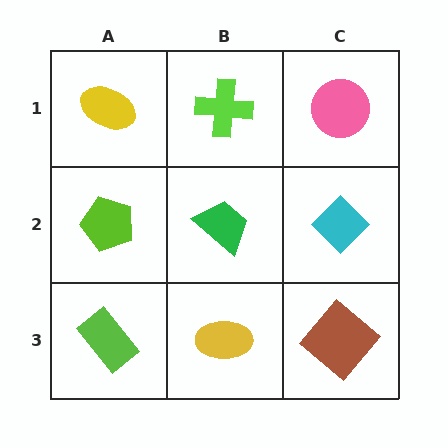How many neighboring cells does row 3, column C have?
2.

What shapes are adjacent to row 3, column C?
A cyan diamond (row 2, column C), a yellow ellipse (row 3, column B).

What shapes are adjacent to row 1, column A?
A lime pentagon (row 2, column A), a lime cross (row 1, column B).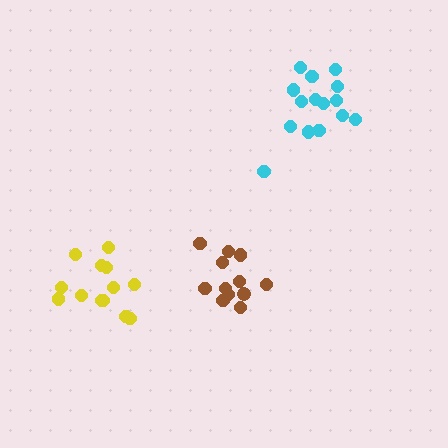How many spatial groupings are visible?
There are 3 spatial groupings.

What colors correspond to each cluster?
The clusters are colored: brown, cyan, yellow.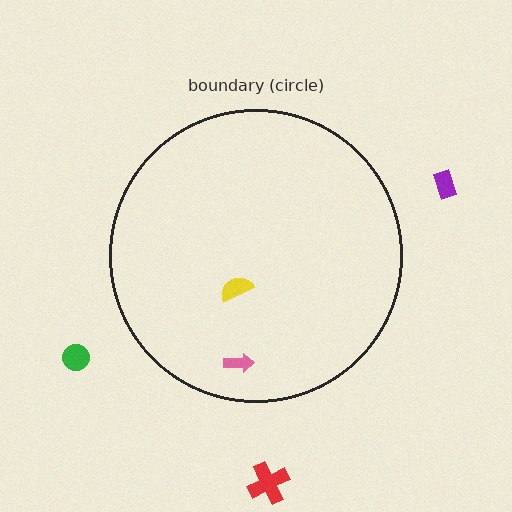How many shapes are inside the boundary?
2 inside, 3 outside.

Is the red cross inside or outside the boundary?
Outside.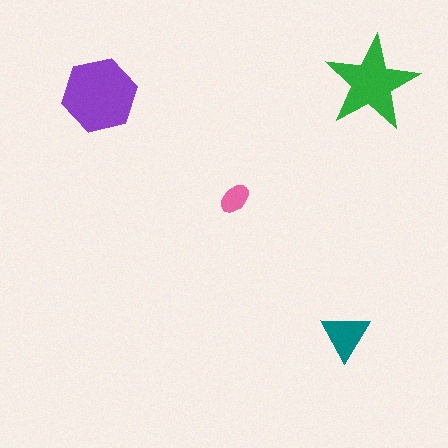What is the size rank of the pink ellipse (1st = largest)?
4th.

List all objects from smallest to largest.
The pink ellipse, the teal triangle, the green star, the purple hexagon.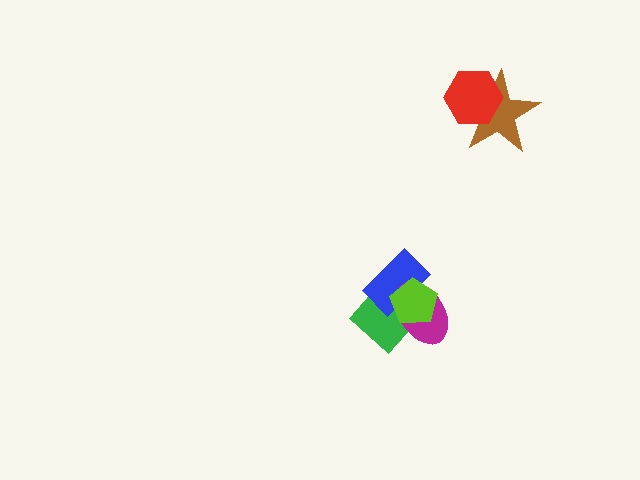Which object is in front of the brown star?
The red hexagon is in front of the brown star.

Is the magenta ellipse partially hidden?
Yes, it is partially covered by another shape.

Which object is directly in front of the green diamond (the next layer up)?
The blue rectangle is directly in front of the green diamond.